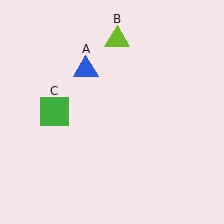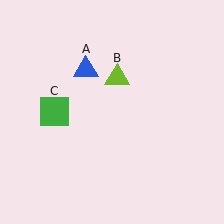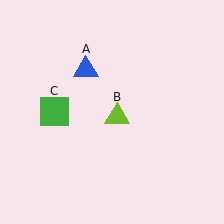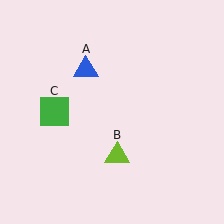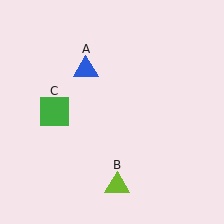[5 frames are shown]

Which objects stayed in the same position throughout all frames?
Blue triangle (object A) and green square (object C) remained stationary.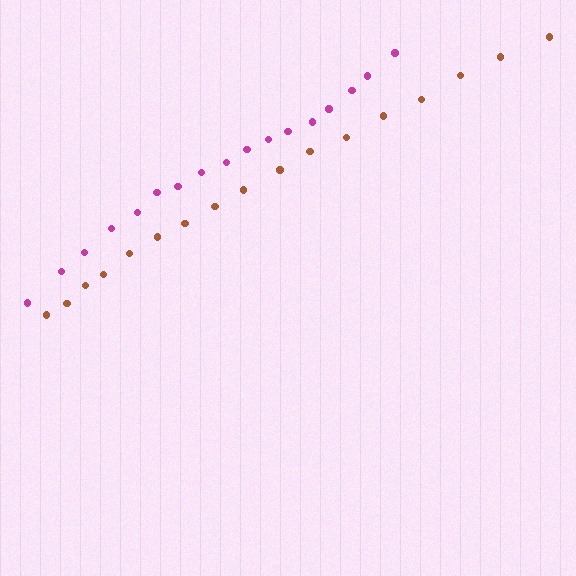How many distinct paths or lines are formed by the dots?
There are 2 distinct paths.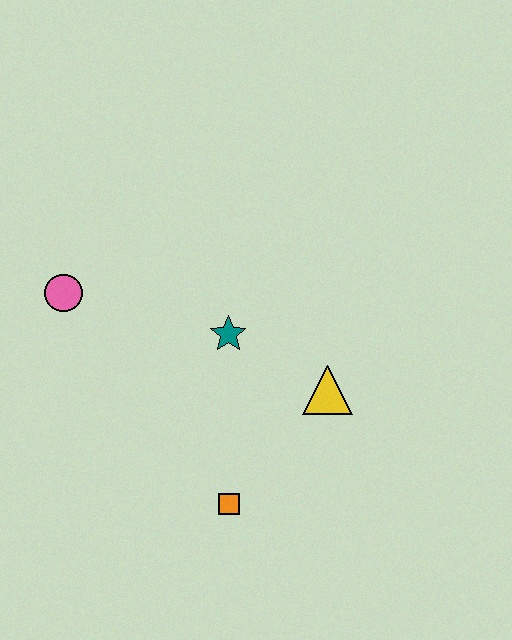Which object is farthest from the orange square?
The pink circle is farthest from the orange square.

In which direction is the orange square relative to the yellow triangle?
The orange square is below the yellow triangle.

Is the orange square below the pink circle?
Yes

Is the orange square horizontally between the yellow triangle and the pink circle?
Yes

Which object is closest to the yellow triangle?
The teal star is closest to the yellow triangle.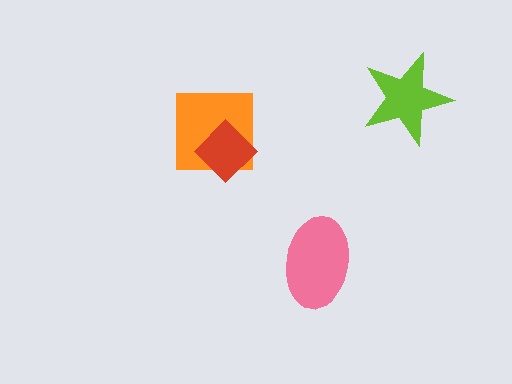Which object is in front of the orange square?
The red diamond is in front of the orange square.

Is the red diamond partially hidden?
No, no other shape covers it.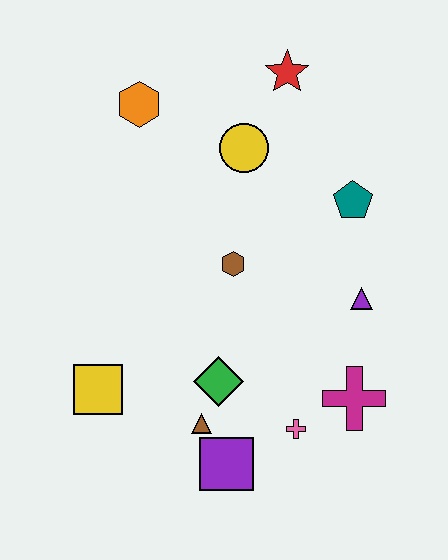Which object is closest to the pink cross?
The magenta cross is closest to the pink cross.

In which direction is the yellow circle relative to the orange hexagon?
The yellow circle is to the right of the orange hexagon.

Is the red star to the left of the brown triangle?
No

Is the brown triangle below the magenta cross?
Yes